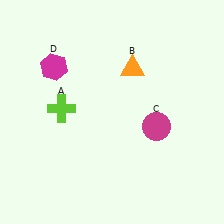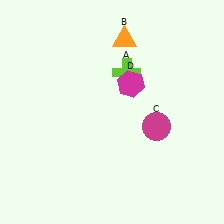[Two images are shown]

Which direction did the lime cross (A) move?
The lime cross (A) moved right.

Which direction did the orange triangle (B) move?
The orange triangle (B) moved up.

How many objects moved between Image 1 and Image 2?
3 objects moved between the two images.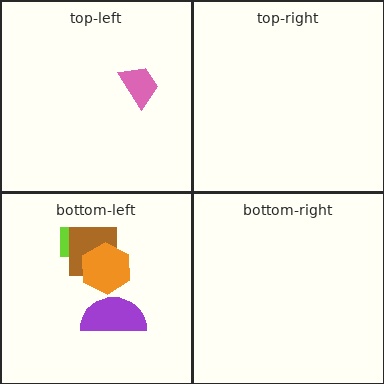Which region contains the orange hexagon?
The bottom-left region.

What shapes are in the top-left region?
The pink trapezoid.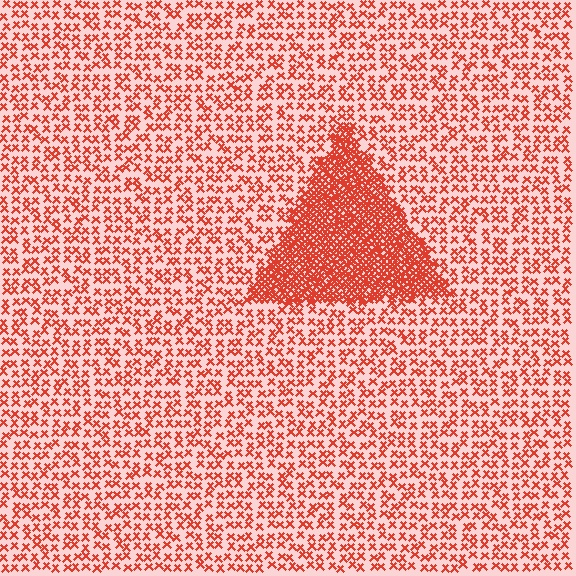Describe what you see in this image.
The image contains small red elements arranged at two different densities. A triangle-shaped region is visible where the elements are more densely packed than the surrounding area.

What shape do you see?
I see a triangle.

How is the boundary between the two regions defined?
The boundary is defined by a change in element density (approximately 3.1x ratio). All elements are the same color, size, and shape.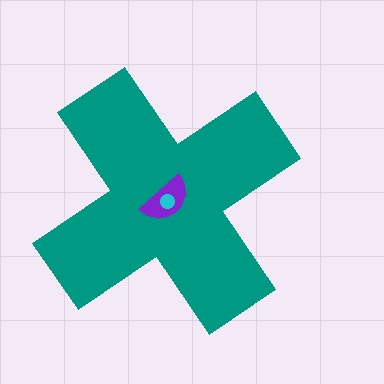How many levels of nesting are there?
3.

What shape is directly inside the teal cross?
The purple semicircle.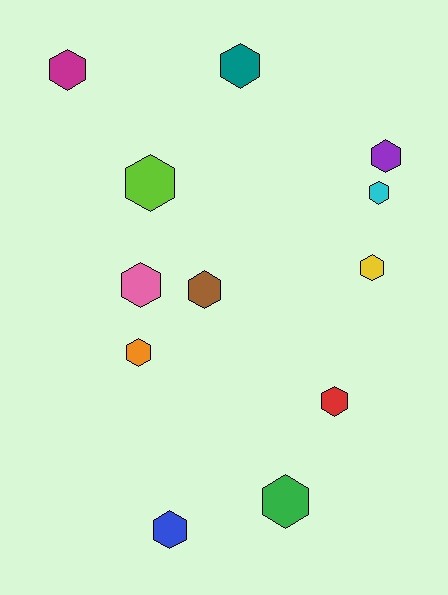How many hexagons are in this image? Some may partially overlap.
There are 12 hexagons.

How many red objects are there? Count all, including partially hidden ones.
There is 1 red object.